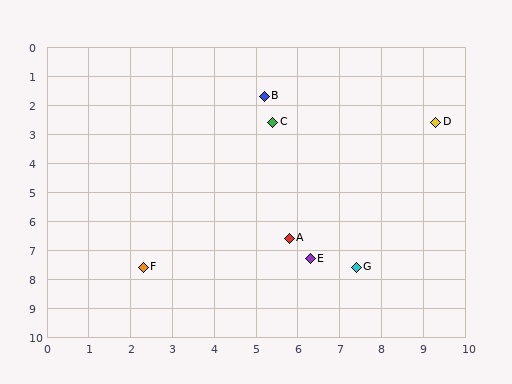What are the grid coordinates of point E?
Point E is at approximately (6.3, 7.3).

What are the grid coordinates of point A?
Point A is at approximately (5.8, 6.6).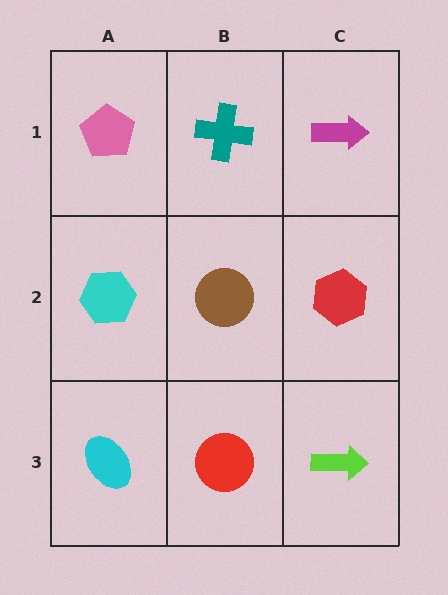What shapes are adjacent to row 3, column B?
A brown circle (row 2, column B), a cyan ellipse (row 3, column A), a lime arrow (row 3, column C).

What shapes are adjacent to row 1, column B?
A brown circle (row 2, column B), a pink pentagon (row 1, column A), a magenta arrow (row 1, column C).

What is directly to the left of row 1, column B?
A pink pentagon.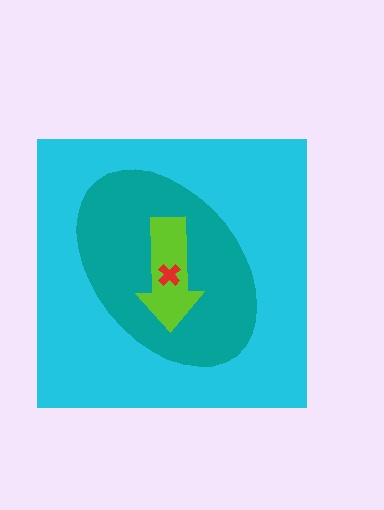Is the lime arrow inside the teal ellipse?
Yes.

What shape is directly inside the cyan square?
The teal ellipse.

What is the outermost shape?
The cyan square.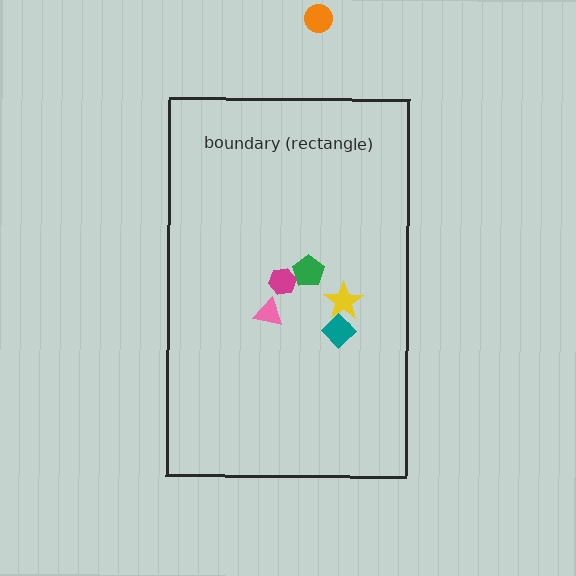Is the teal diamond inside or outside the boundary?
Inside.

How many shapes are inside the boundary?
5 inside, 1 outside.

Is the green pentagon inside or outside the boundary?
Inside.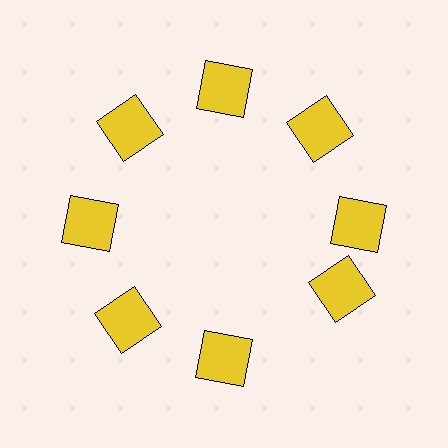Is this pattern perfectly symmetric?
No. The 8 yellow squares are arranged in a ring, but one element near the 4 o'clock position is rotated out of alignment along the ring, breaking the 8-fold rotational symmetry.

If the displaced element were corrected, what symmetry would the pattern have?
It would have 8-fold rotational symmetry — the pattern would map onto itself every 45 degrees.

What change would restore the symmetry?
The symmetry would be restored by rotating it back into even spacing with its neighbors so that all 8 squares sit at equal angles and equal distance from the center.